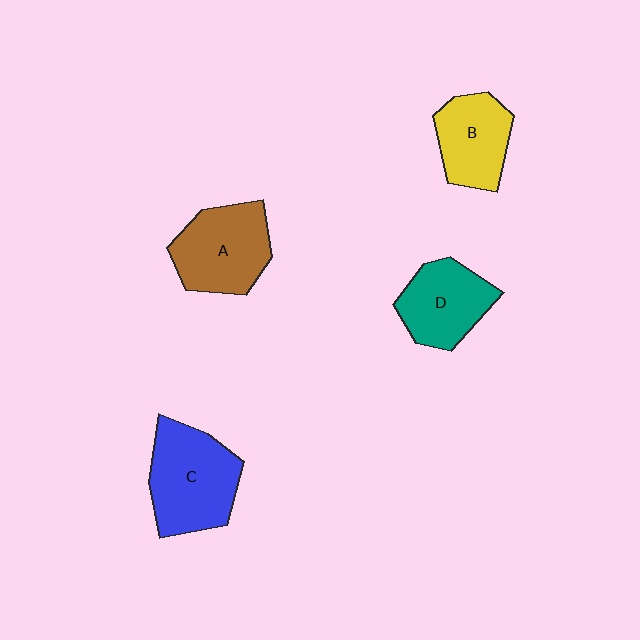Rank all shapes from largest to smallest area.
From largest to smallest: C (blue), A (brown), D (teal), B (yellow).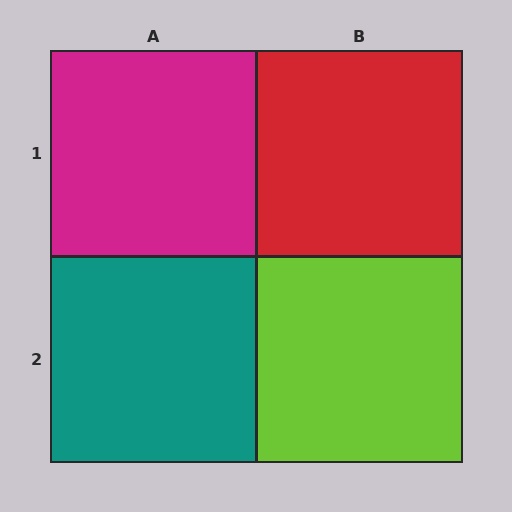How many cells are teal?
1 cell is teal.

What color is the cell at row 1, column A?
Magenta.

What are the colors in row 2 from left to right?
Teal, lime.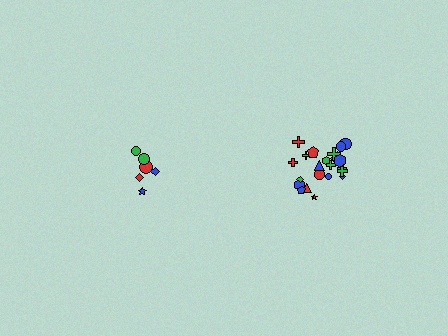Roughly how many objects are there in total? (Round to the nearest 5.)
Roughly 30 objects in total.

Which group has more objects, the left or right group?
The right group.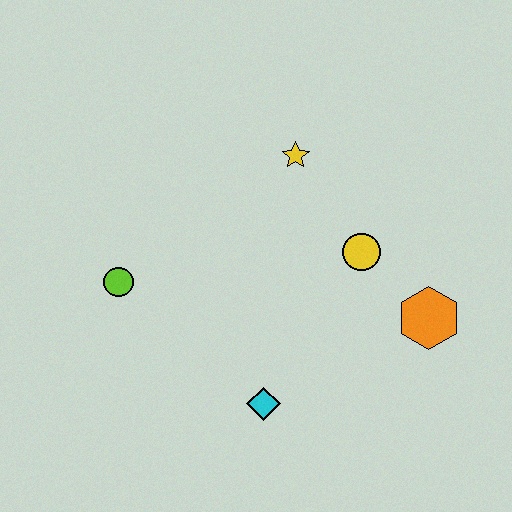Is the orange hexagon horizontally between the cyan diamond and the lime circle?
No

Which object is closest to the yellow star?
The yellow circle is closest to the yellow star.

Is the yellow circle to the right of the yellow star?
Yes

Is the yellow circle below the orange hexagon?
No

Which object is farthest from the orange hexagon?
The lime circle is farthest from the orange hexagon.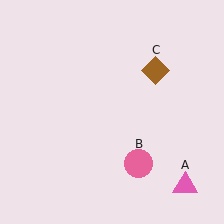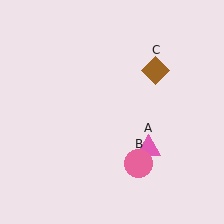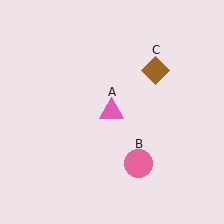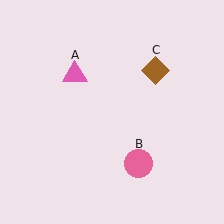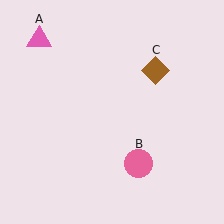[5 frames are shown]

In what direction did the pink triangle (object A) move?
The pink triangle (object A) moved up and to the left.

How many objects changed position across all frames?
1 object changed position: pink triangle (object A).